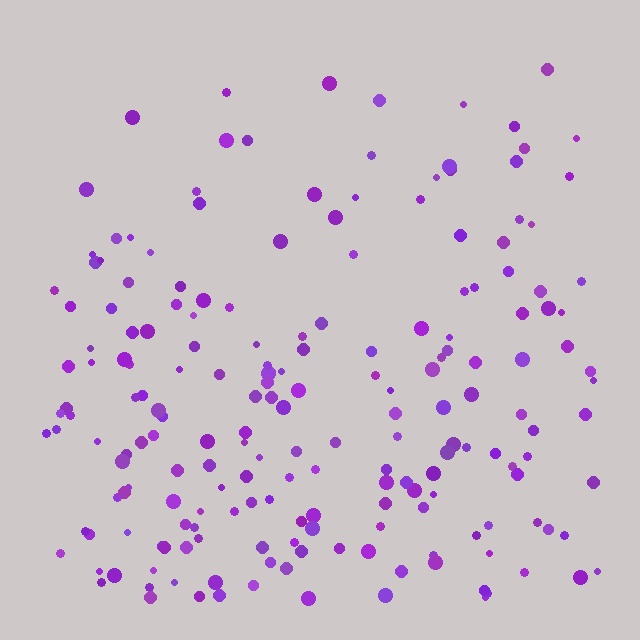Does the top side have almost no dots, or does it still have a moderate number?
Still a moderate number, just noticeably fewer than the bottom.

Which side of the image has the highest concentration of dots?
The bottom.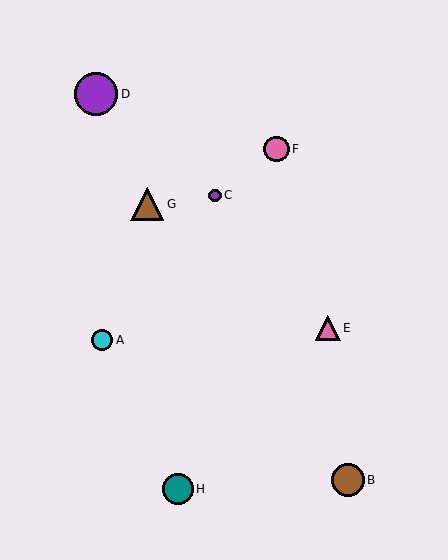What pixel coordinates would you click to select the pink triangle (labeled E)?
Click at (328, 328) to select the pink triangle E.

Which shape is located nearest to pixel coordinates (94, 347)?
The cyan circle (labeled A) at (102, 340) is nearest to that location.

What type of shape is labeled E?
Shape E is a pink triangle.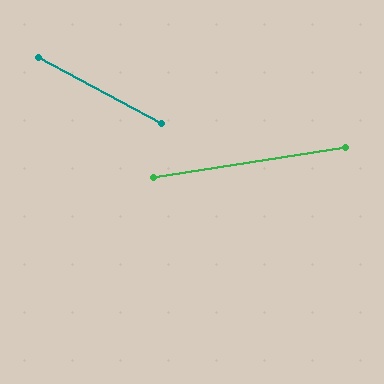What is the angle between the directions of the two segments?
Approximately 37 degrees.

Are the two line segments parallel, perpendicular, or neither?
Neither parallel nor perpendicular — they differ by about 37°.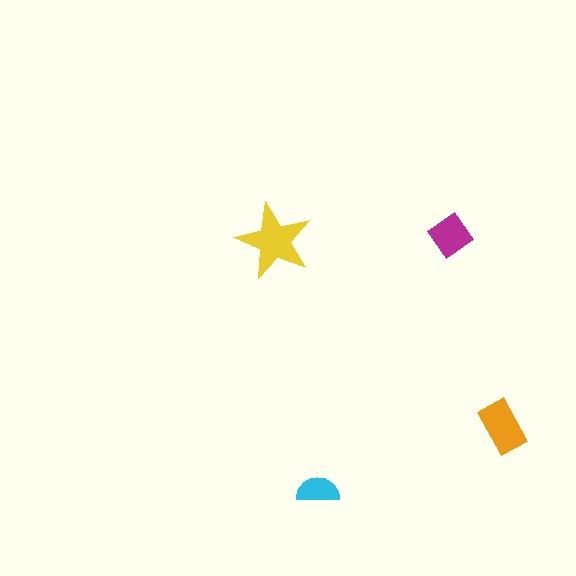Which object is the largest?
The yellow star.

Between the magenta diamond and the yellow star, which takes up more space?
The yellow star.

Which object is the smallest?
The cyan semicircle.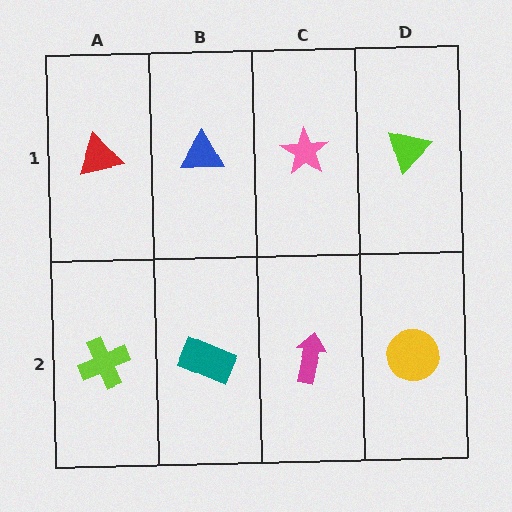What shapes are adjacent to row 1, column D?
A yellow circle (row 2, column D), a pink star (row 1, column C).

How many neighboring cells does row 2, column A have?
2.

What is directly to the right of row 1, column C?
A lime triangle.